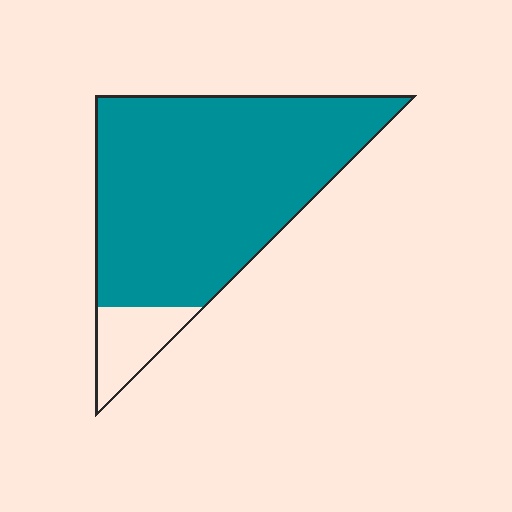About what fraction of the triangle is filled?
About seven eighths (7/8).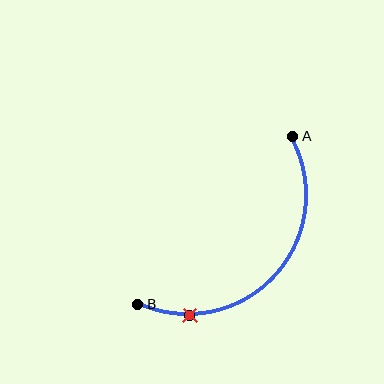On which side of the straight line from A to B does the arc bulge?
The arc bulges below and to the right of the straight line connecting A and B.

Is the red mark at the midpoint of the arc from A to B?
No. The red mark lies on the arc but is closer to endpoint B. The arc midpoint would be at the point on the curve equidistant along the arc from both A and B.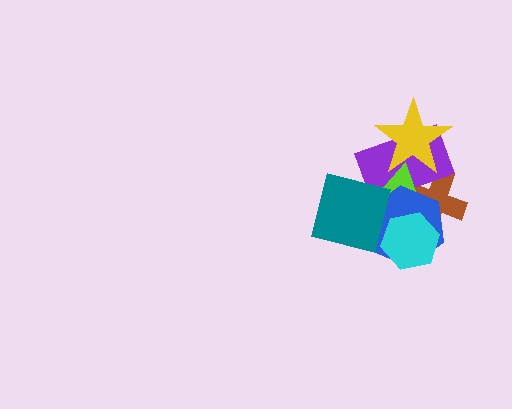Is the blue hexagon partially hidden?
Yes, it is partially covered by another shape.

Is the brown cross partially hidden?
Yes, it is partially covered by another shape.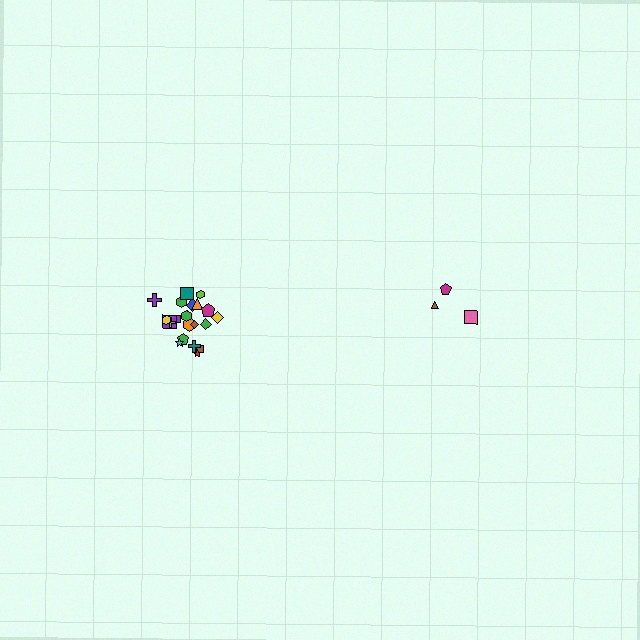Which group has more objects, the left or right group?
The left group.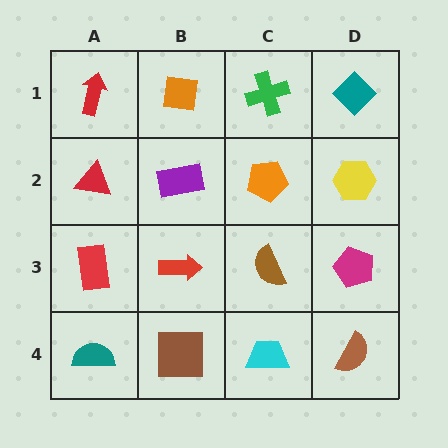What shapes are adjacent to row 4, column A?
A red rectangle (row 3, column A), a brown square (row 4, column B).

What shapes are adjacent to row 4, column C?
A brown semicircle (row 3, column C), a brown square (row 4, column B), a brown semicircle (row 4, column D).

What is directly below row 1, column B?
A purple rectangle.